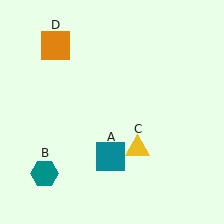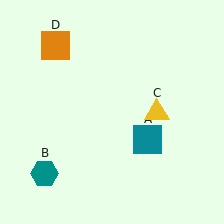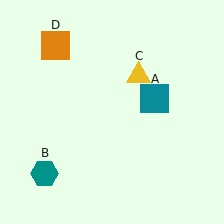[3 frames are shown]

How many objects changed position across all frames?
2 objects changed position: teal square (object A), yellow triangle (object C).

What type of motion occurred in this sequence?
The teal square (object A), yellow triangle (object C) rotated counterclockwise around the center of the scene.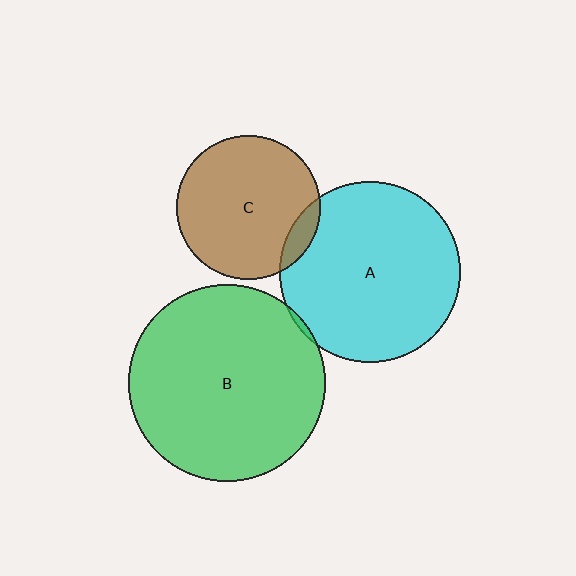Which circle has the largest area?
Circle B (green).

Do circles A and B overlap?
Yes.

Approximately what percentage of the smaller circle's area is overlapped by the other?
Approximately 5%.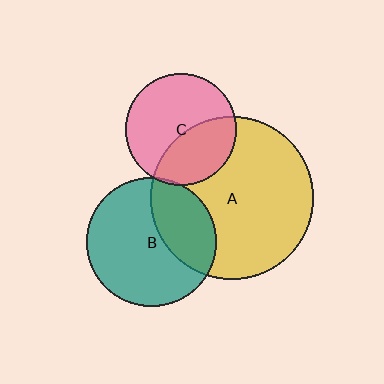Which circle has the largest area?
Circle A (yellow).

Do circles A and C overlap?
Yes.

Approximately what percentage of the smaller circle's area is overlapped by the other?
Approximately 40%.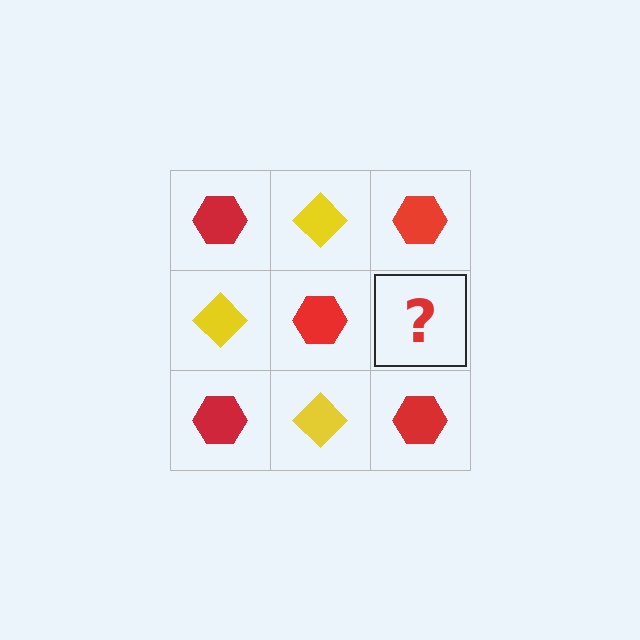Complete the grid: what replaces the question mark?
The question mark should be replaced with a yellow diamond.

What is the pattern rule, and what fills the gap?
The rule is that it alternates red hexagon and yellow diamond in a checkerboard pattern. The gap should be filled with a yellow diamond.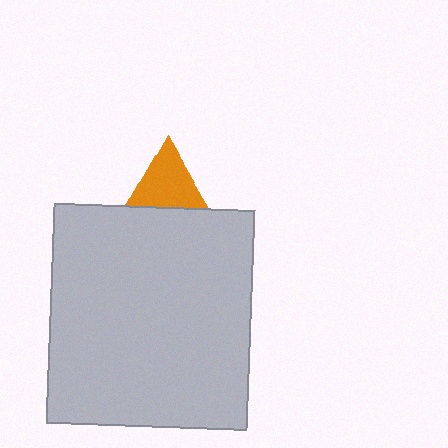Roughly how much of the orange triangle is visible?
About half of it is visible (roughly 54%).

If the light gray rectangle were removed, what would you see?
You would see the complete orange triangle.